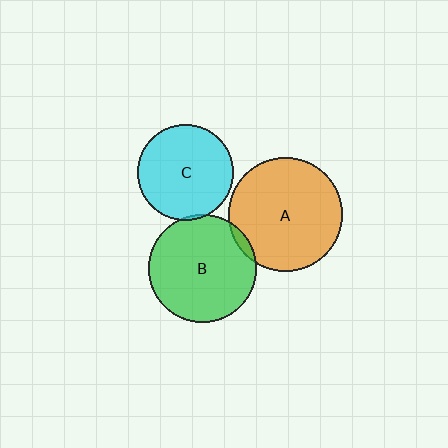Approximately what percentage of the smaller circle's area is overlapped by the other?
Approximately 5%.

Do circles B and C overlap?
Yes.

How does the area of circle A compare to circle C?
Approximately 1.4 times.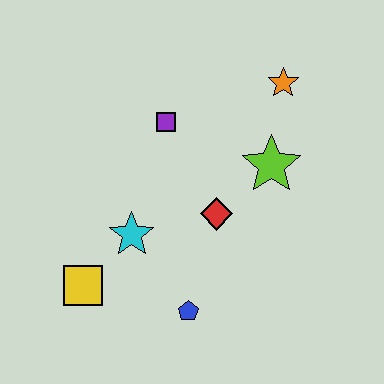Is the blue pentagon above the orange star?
No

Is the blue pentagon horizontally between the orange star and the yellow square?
Yes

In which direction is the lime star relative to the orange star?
The lime star is below the orange star.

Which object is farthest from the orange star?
The yellow square is farthest from the orange star.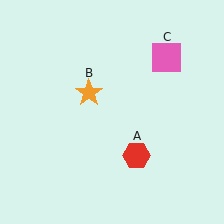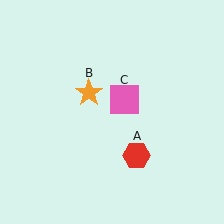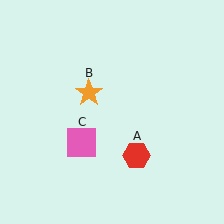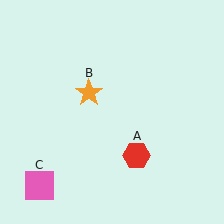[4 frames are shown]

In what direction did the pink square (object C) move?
The pink square (object C) moved down and to the left.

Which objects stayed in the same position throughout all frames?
Red hexagon (object A) and orange star (object B) remained stationary.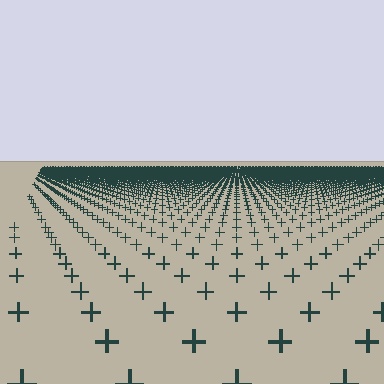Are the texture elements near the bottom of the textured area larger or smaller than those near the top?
Larger. Near the bottom, elements are closer to the viewer and appear at a bigger on-screen size.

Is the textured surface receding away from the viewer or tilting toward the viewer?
The surface is receding away from the viewer. Texture elements get smaller and denser toward the top.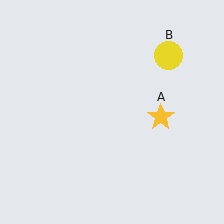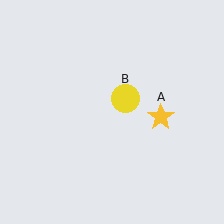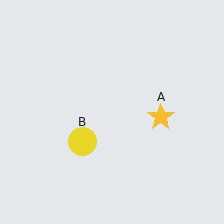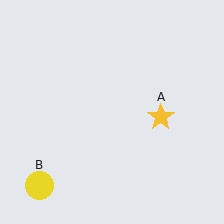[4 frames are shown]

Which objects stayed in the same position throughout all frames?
Yellow star (object A) remained stationary.